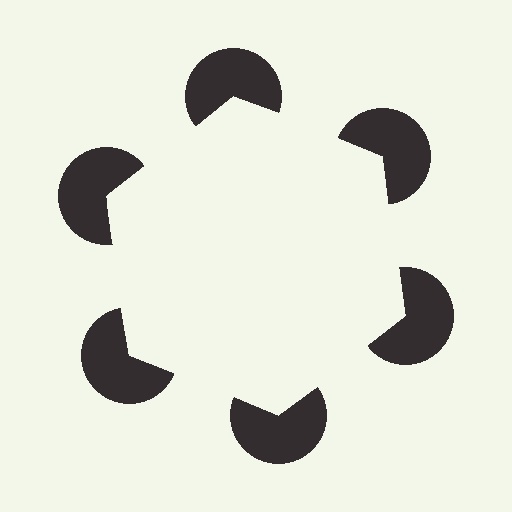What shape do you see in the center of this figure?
An illusory hexagon — its edges are inferred from the aligned wedge cuts in the pac-man discs, not physically drawn.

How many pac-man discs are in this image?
There are 6 — one at each vertex of the illusory hexagon.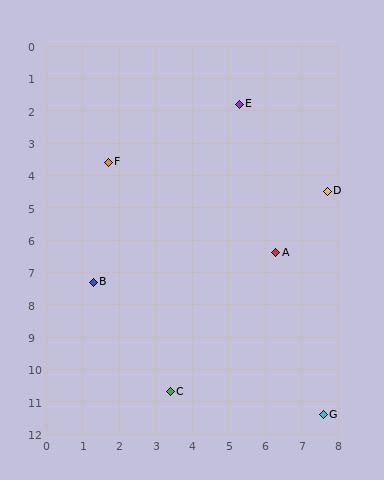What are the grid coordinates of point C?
Point C is at approximately (3.4, 10.7).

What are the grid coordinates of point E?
Point E is at approximately (5.3, 1.8).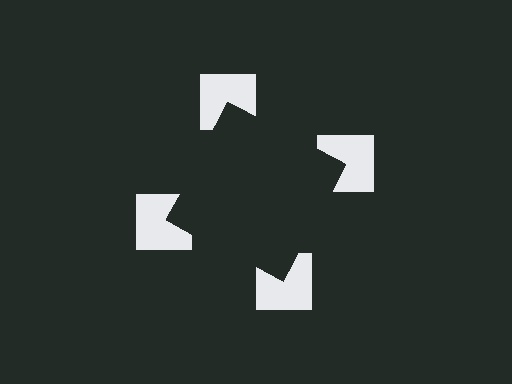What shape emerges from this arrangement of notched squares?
An illusory square — its edges are inferred from the aligned wedge cuts in the notched squares, not physically drawn.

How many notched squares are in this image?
There are 4 — one at each vertex of the illusory square.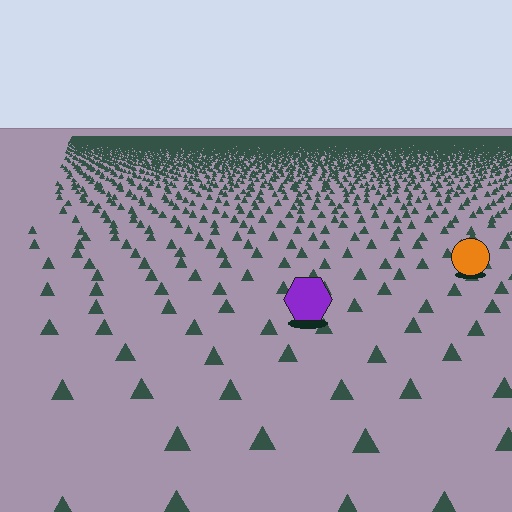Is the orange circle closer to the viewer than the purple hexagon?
No. The purple hexagon is closer — you can tell from the texture gradient: the ground texture is coarser near it.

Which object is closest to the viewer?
The purple hexagon is closest. The texture marks near it are larger and more spread out.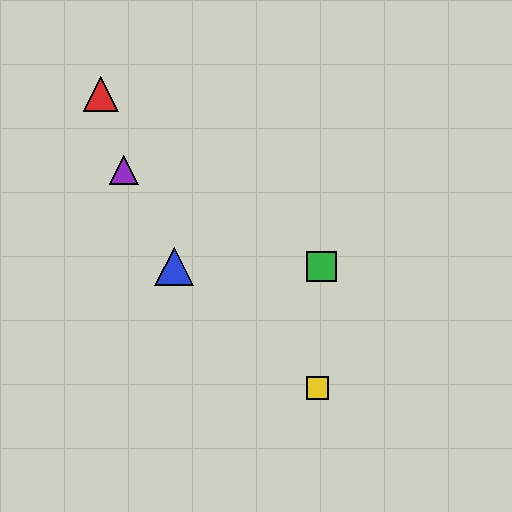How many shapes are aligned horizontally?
2 shapes (the blue triangle, the green square) are aligned horizontally.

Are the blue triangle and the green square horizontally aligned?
Yes, both are at y≈266.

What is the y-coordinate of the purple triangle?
The purple triangle is at y≈170.